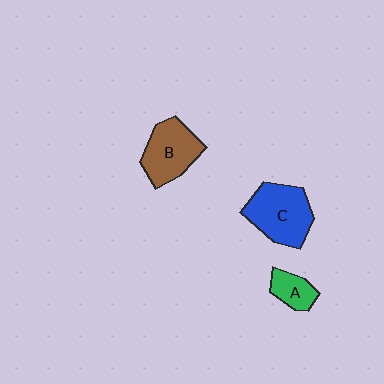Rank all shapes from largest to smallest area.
From largest to smallest: C (blue), B (brown), A (green).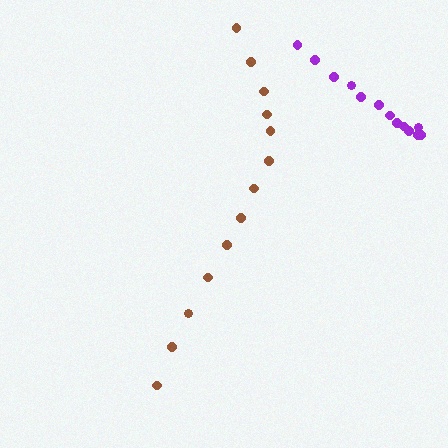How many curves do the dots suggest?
There are 2 distinct paths.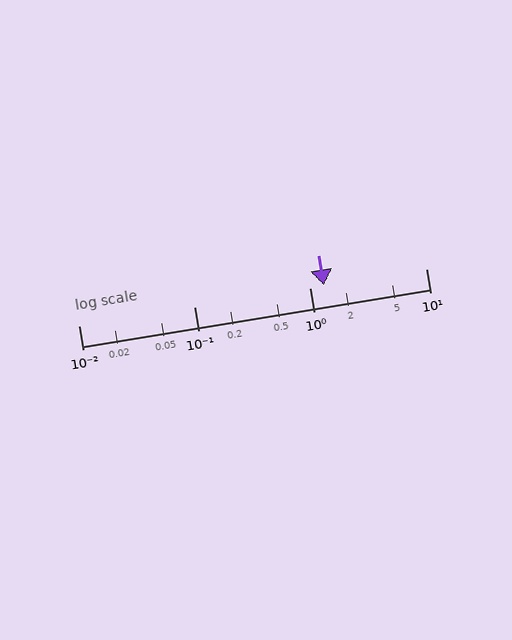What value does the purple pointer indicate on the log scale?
The pointer indicates approximately 1.3.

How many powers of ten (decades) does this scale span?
The scale spans 3 decades, from 0.01 to 10.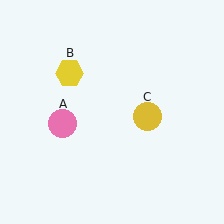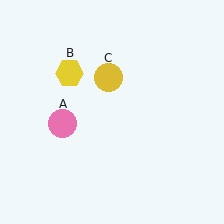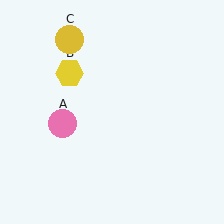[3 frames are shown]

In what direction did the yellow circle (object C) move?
The yellow circle (object C) moved up and to the left.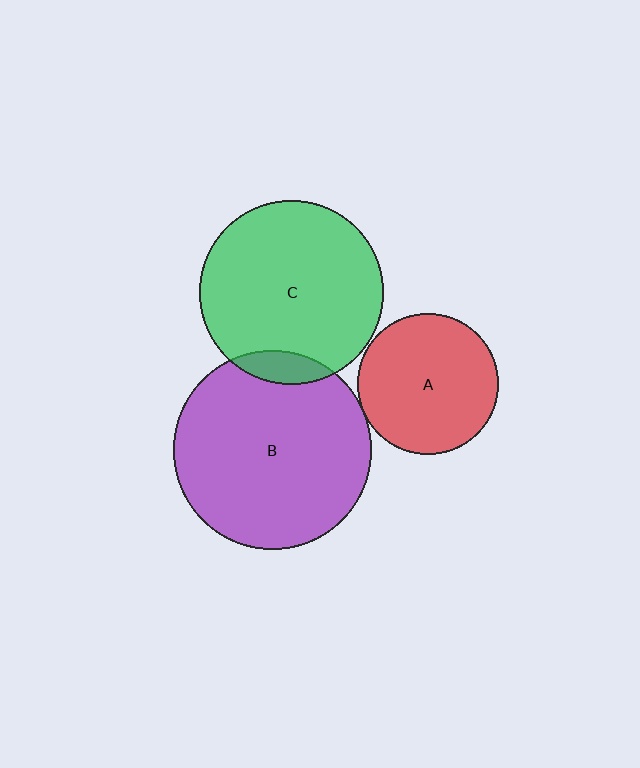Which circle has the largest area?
Circle B (purple).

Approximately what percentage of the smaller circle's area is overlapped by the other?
Approximately 5%.